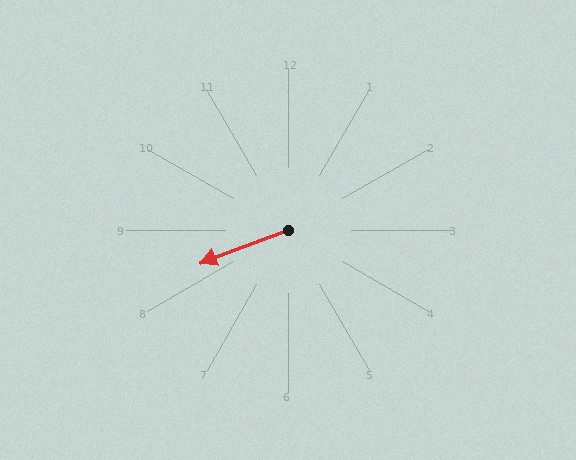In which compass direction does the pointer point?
West.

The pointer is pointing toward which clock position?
Roughly 8 o'clock.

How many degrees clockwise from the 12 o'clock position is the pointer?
Approximately 250 degrees.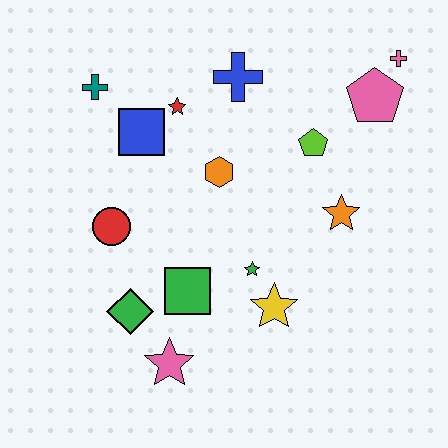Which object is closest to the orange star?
The lime pentagon is closest to the orange star.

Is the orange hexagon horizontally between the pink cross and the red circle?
Yes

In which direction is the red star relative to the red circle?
The red star is above the red circle.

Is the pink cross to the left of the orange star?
No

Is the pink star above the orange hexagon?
No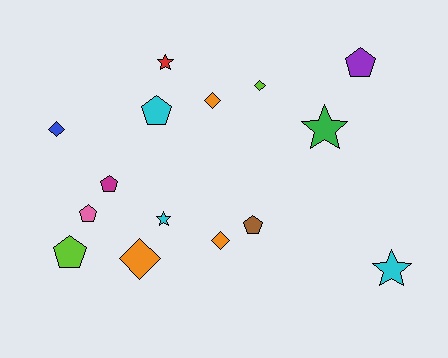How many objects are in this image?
There are 15 objects.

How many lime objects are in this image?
There are 2 lime objects.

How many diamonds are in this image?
There are 5 diamonds.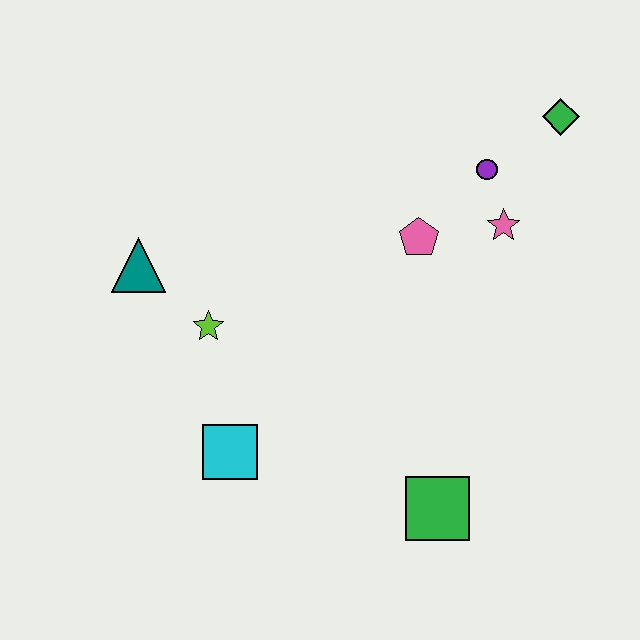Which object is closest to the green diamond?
The purple circle is closest to the green diamond.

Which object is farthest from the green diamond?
The cyan square is farthest from the green diamond.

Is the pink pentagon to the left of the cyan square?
No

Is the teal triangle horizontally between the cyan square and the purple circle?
No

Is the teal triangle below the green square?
No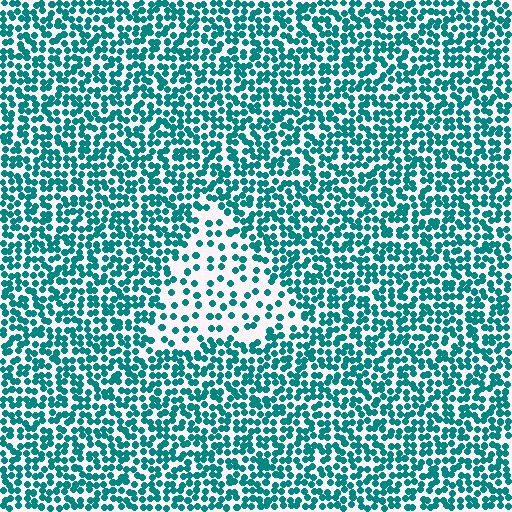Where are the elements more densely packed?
The elements are more densely packed outside the triangle boundary.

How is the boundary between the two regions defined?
The boundary is defined by a change in element density (approximately 2.4x ratio). All elements are the same color, size, and shape.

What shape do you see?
I see a triangle.